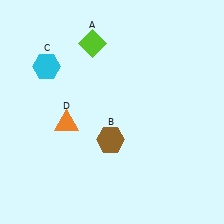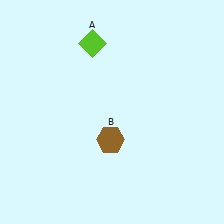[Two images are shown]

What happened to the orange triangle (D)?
The orange triangle (D) was removed in Image 2. It was in the bottom-left area of Image 1.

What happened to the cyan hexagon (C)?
The cyan hexagon (C) was removed in Image 2. It was in the top-left area of Image 1.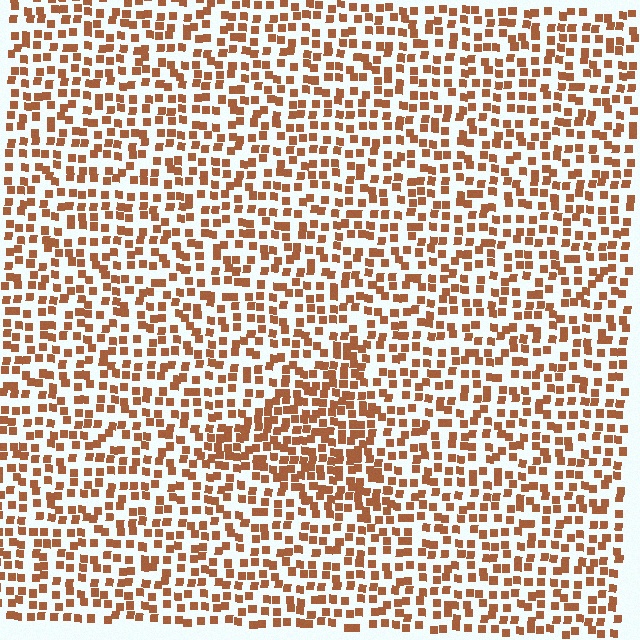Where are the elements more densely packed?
The elements are more densely packed inside the triangle boundary.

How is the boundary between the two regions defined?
The boundary is defined by a change in element density (approximately 1.6x ratio). All elements are the same color, size, and shape.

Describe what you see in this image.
The image contains small brown elements arranged at two different densities. A triangle-shaped region is visible where the elements are more densely packed than the surrounding area.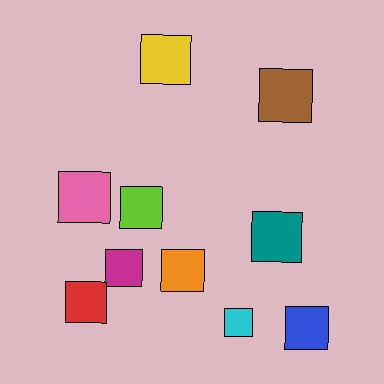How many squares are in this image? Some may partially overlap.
There are 10 squares.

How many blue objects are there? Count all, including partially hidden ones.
There is 1 blue object.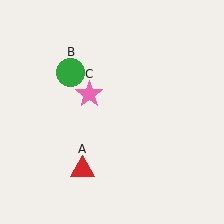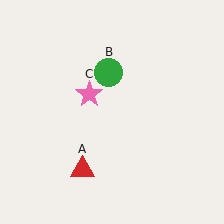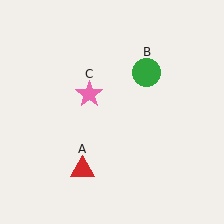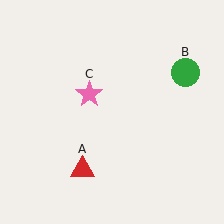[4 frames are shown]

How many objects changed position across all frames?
1 object changed position: green circle (object B).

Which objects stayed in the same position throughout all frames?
Red triangle (object A) and pink star (object C) remained stationary.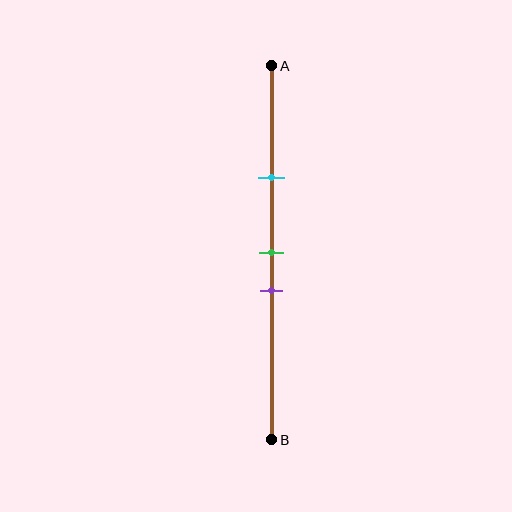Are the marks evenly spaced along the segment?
No, the marks are not evenly spaced.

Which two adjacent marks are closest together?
The green and purple marks are the closest adjacent pair.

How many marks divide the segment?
There are 3 marks dividing the segment.